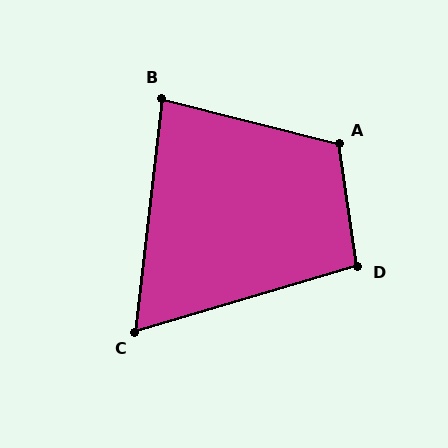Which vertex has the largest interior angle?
A, at approximately 113 degrees.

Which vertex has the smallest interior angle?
C, at approximately 67 degrees.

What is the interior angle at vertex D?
Approximately 98 degrees (obtuse).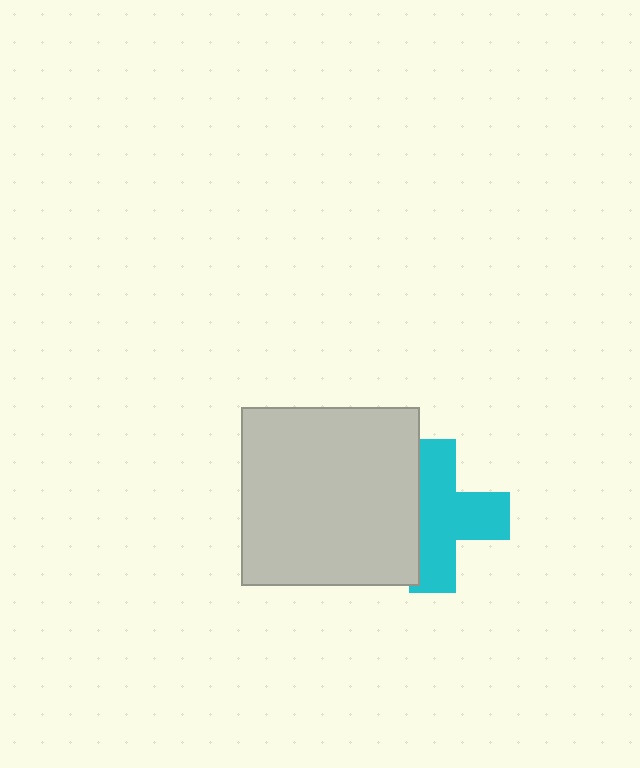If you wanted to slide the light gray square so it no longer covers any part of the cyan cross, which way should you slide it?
Slide it left — that is the most direct way to separate the two shapes.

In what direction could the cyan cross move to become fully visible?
The cyan cross could move right. That would shift it out from behind the light gray square entirely.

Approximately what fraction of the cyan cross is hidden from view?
Roughly 33% of the cyan cross is hidden behind the light gray square.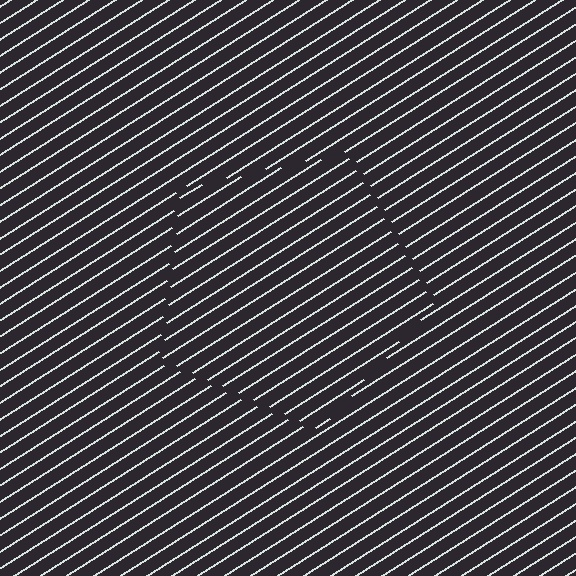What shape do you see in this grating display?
An illusory pentagon. The interior of the shape contains the same grating, shifted by half a period — the contour is defined by the phase discontinuity where line-ends from the inner and outer gratings abut.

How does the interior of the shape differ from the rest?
The interior of the shape contains the same grating, shifted by half a period — the contour is defined by the phase discontinuity where line-ends from the inner and outer gratings abut.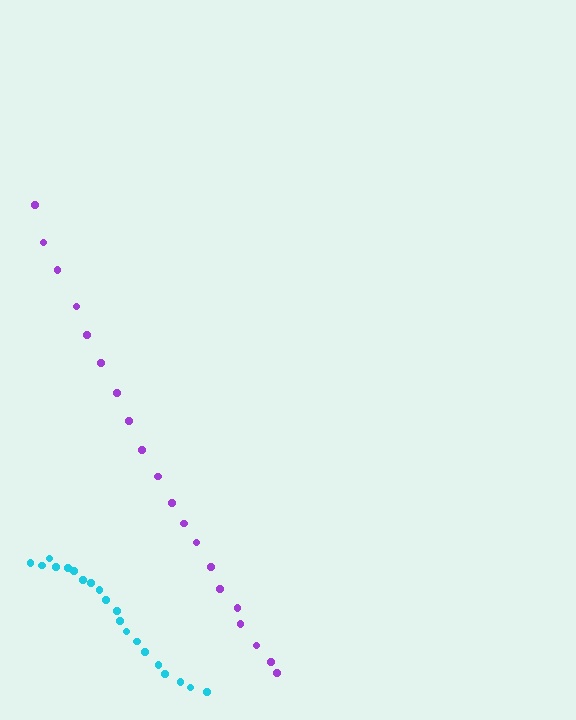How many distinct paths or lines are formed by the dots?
There are 2 distinct paths.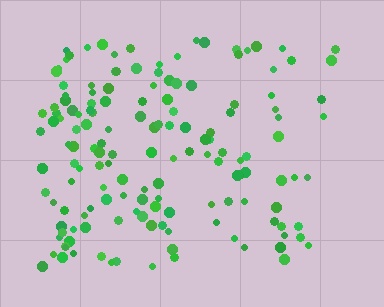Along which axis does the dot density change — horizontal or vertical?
Horizontal.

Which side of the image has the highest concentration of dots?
The left.